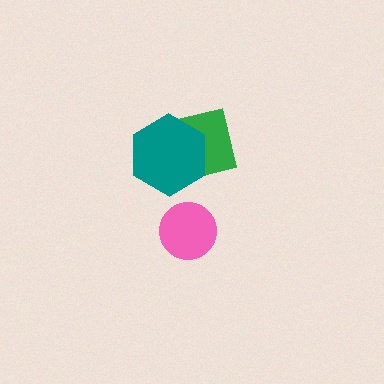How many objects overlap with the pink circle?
0 objects overlap with the pink circle.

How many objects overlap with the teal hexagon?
1 object overlaps with the teal hexagon.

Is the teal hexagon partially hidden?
No, no other shape covers it.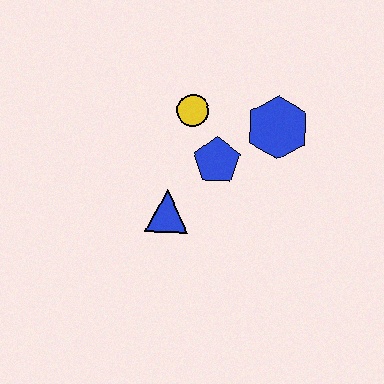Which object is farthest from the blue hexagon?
The blue triangle is farthest from the blue hexagon.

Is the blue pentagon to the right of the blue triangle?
Yes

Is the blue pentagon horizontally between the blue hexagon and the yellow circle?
Yes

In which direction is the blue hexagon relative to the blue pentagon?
The blue hexagon is to the right of the blue pentagon.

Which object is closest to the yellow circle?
The blue pentagon is closest to the yellow circle.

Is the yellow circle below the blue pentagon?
No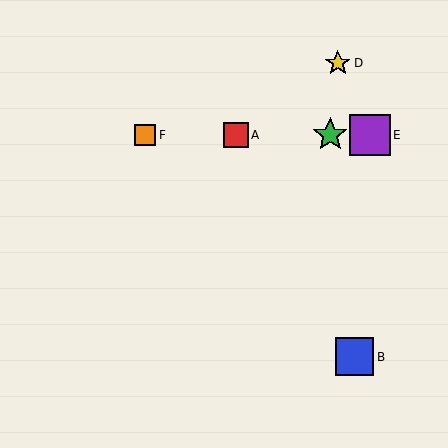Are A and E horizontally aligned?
Yes, both are at y≈135.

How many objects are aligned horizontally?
4 objects (A, C, E, F) are aligned horizontally.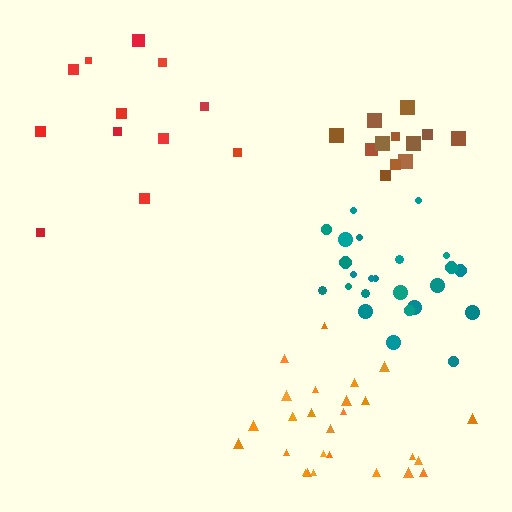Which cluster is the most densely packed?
Teal.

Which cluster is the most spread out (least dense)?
Red.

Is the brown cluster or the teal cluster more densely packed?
Teal.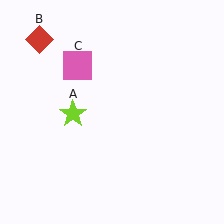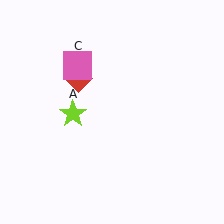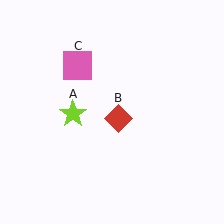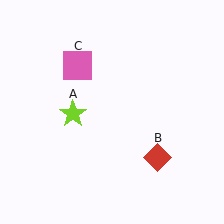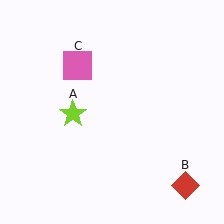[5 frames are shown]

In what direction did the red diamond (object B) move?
The red diamond (object B) moved down and to the right.